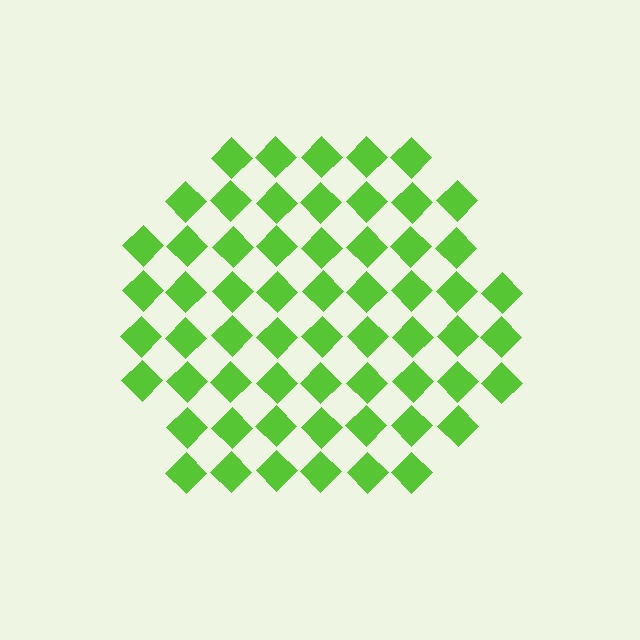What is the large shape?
The large shape is a hexagon.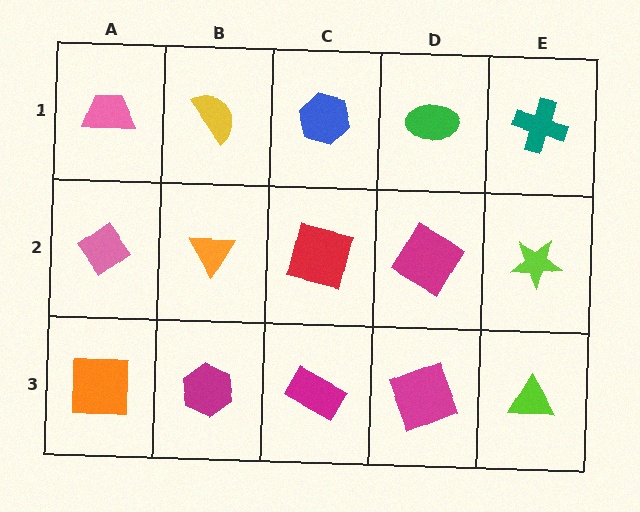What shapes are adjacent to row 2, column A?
A pink trapezoid (row 1, column A), an orange square (row 3, column A), an orange triangle (row 2, column B).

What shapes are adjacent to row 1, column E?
A lime star (row 2, column E), a green ellipse (row 1, column D).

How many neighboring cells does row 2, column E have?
3.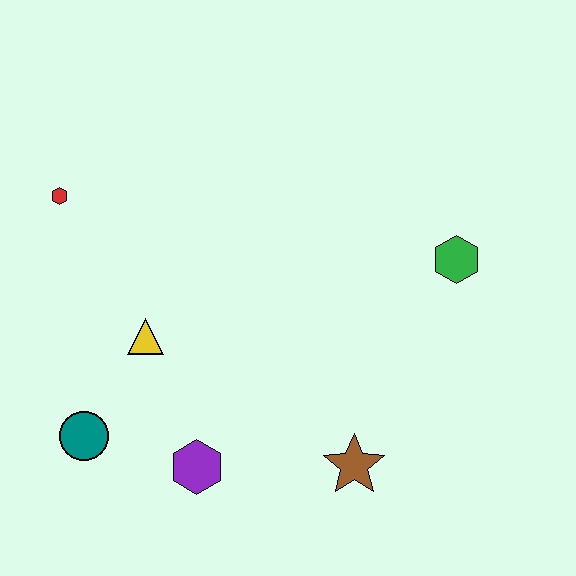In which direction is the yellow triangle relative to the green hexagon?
The yellow triangle is to the left of the green hexagon.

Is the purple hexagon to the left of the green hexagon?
Yes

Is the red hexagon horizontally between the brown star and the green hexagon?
No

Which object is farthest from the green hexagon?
The teal circle is farthest from the green hexagon.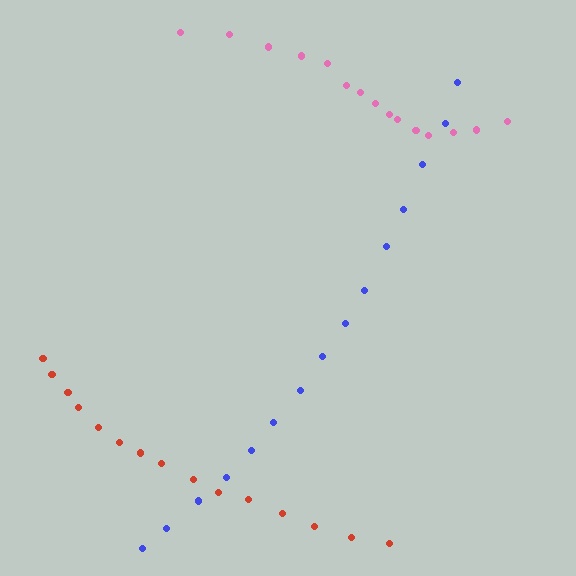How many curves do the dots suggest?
There are 3 distinct paths.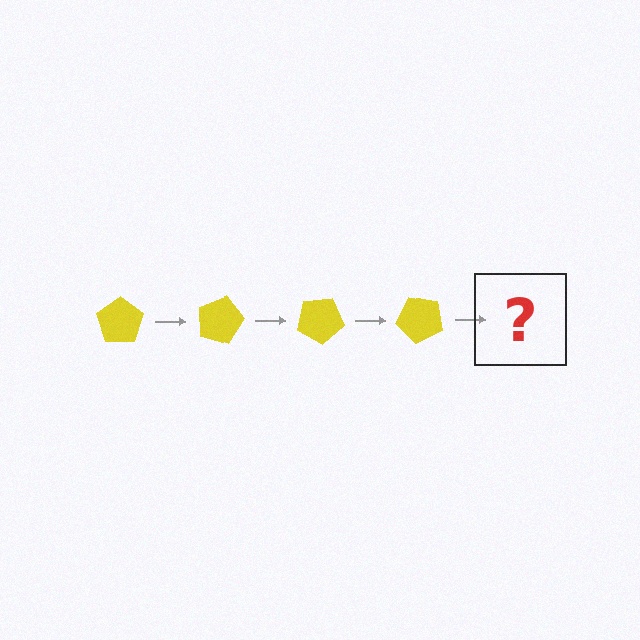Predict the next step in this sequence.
The next step is a yellow pentagon rotated 60 degrees.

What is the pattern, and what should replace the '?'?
The pattern is that the pentagon rotates 15 degrees each step. The '?' should be a yellow pentagon rotated 60 degrees.